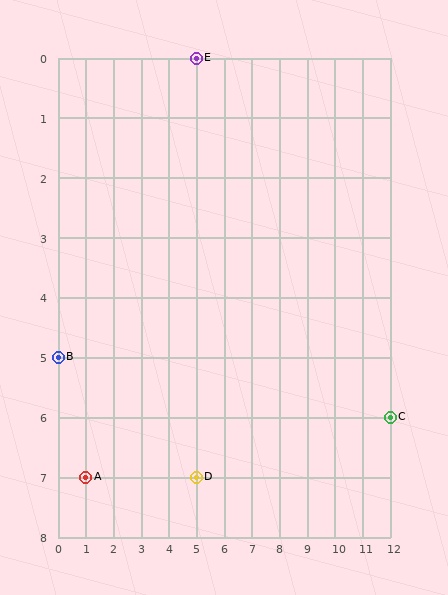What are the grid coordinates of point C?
Point C is at grid coordinates (12, 6).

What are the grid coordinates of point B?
Point B is at grid coordinates (0, 5).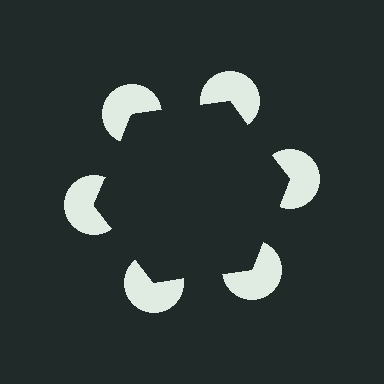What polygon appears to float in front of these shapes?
An illusory hexagon — its edges are inferred from the aligned wedge cuts in the pac-man discs, not physically drawn.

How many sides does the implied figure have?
6 sides.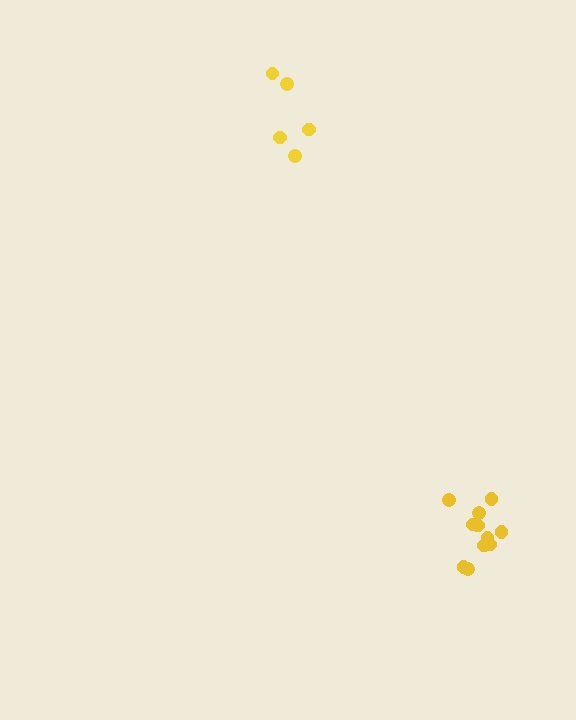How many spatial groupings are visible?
There are 2 spatial groupings.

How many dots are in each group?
Group 1: 11 dots, Group 2: 5 dots (16 total).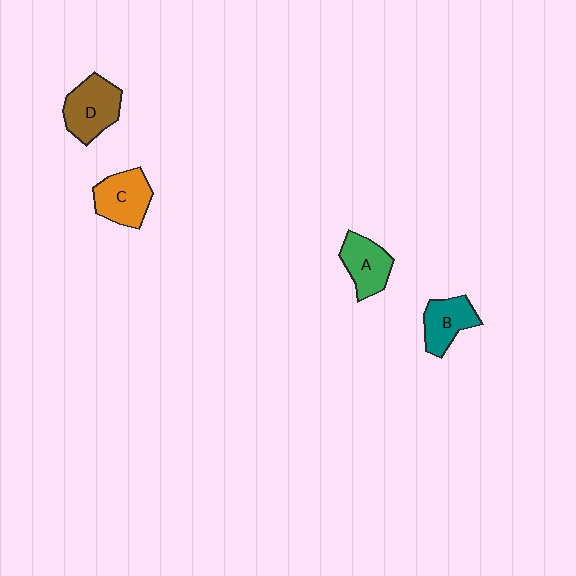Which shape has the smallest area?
Shape B (teal).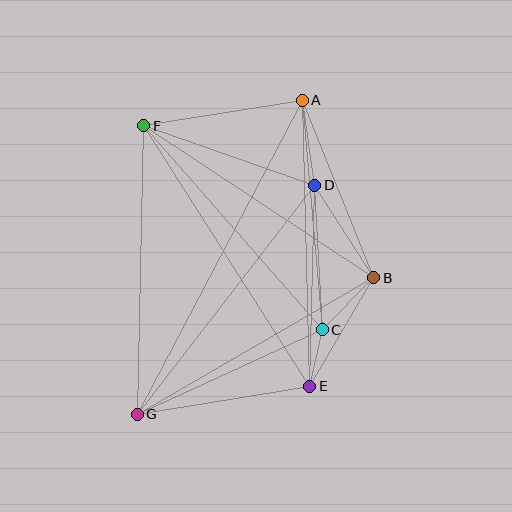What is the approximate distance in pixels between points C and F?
The distance between C and F is approximately 271 pixels.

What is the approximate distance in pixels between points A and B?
The distance between A and B is approximately 191 pixels.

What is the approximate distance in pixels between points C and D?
The distance between C and D is approximately 145 pixels.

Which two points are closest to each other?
Points C and E are closest to each other.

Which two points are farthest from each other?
Points A and G are farthest from each other.